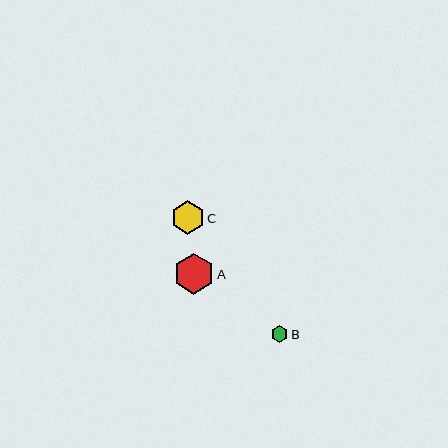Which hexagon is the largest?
Hexagon A is the largest with a size of approximately 41 pixels.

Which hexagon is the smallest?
Hexagon B is the smallest with a size of approximately 17 pixels.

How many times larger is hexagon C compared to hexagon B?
Hexagon C is approximately 1.9 times the size of hexagon B.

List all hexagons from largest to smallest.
From largest to smallest: A, C, B.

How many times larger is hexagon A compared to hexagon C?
Hexagon A is approximately 1.2 times the size of hexagon C.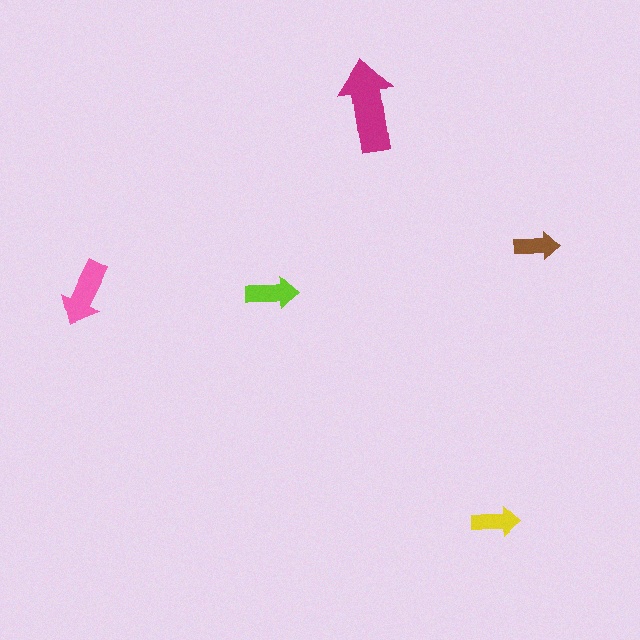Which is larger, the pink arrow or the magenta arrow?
The magenta one.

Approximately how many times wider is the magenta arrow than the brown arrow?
About 2 times wider.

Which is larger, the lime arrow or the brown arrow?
The lime one.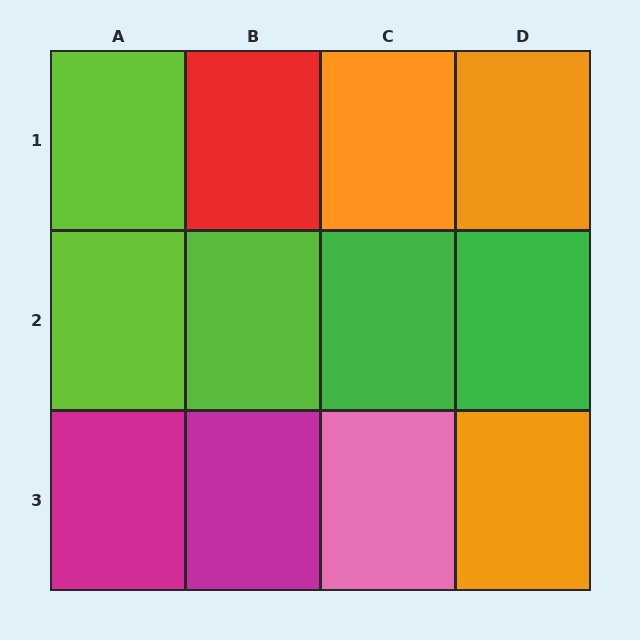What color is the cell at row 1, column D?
Orange.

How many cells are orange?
3 cells are orange.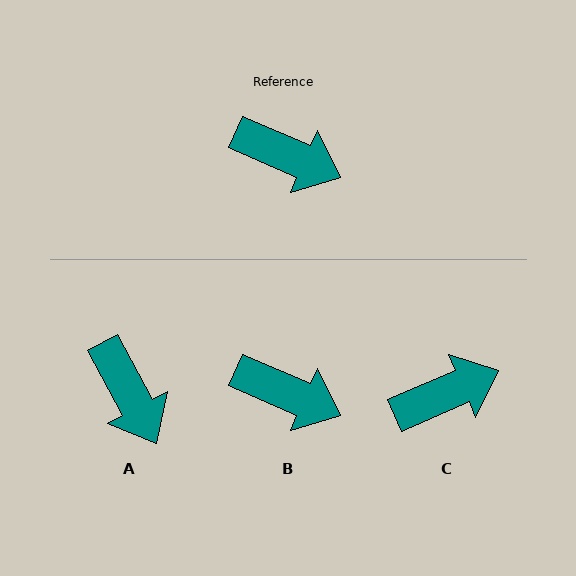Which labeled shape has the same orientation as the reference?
B.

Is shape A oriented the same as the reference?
No, it is off by about 39 degrees.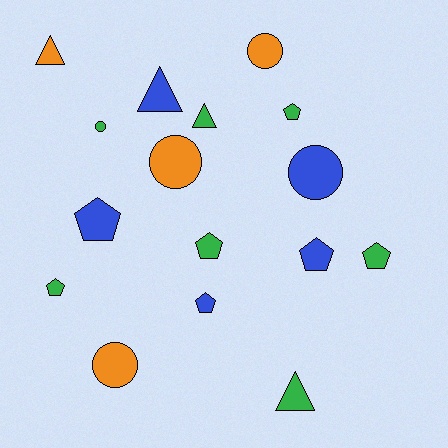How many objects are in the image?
There are 16 objects.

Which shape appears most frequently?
Pentagon, with 7 objects.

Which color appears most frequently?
Green, with 7 objects.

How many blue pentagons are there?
There are 3 blue pentagons.